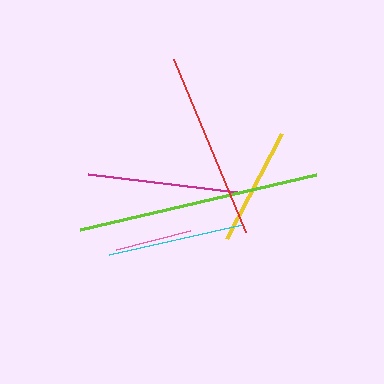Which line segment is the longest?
The lime line is the longest at approximately 243 pixels.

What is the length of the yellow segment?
The yellow segment is approximately 118 pixels long.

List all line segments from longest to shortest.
From longest to shortest: lime, red, magenta, cyan, yellow, pink.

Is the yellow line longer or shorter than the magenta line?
The magenta line is longer than the yellow line.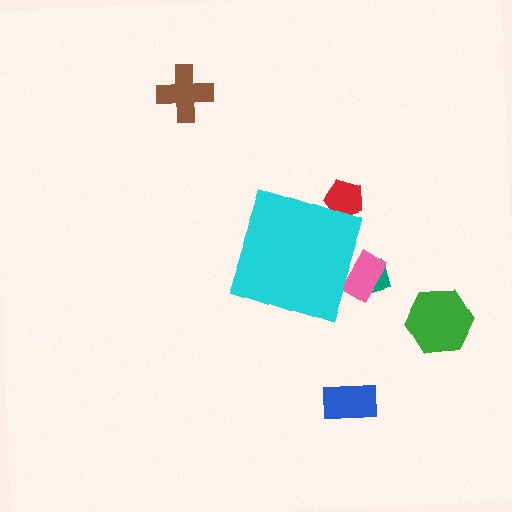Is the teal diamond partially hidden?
Yes, the teal diamond is partially hidden behind the cyan diamond.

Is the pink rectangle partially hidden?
Yes, the pink rectangle is partially hidden behind the cyan diamond.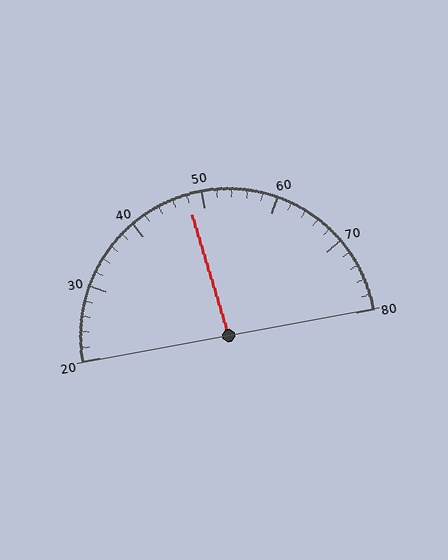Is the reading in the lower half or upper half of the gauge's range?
The reading is in the lower half of the range (20 to 80).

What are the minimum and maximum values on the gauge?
The gauge ranges from 20 to 80.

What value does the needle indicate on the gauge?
The needle indicates approximately 48.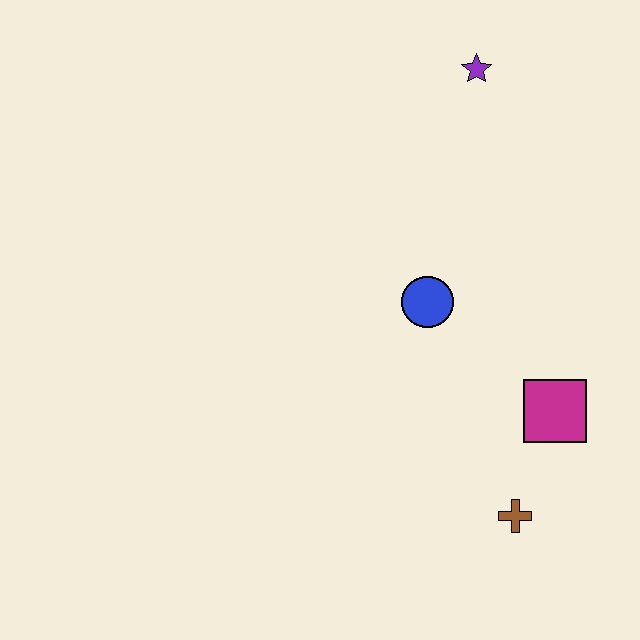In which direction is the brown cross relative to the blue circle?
The brown cross is below the blue circle.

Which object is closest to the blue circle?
The magenta square is closest to the blue circle.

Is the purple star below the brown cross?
No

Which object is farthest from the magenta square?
The purple star is farthest from the magenta square.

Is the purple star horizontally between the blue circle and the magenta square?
Yes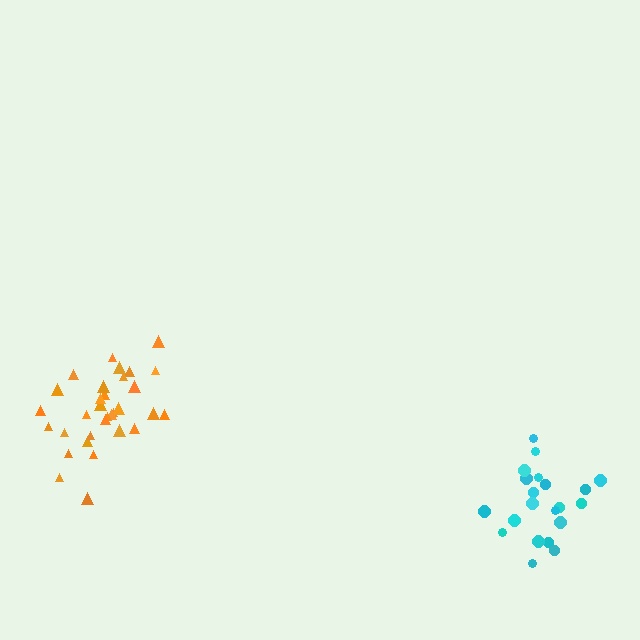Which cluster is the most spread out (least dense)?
Cyan.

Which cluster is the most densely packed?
Orange.